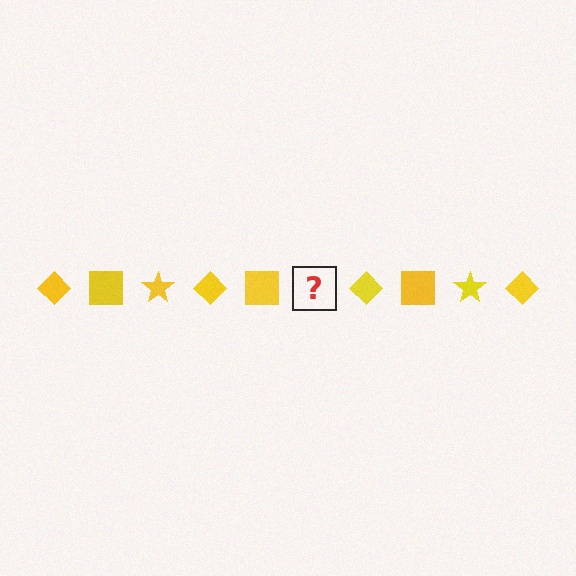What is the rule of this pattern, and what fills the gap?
The rule is that the pattern cycles through diamond, square, star shapes in yellow. The gap should be filled with a yellow star.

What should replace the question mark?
The question mark should be replaced with a yellow star.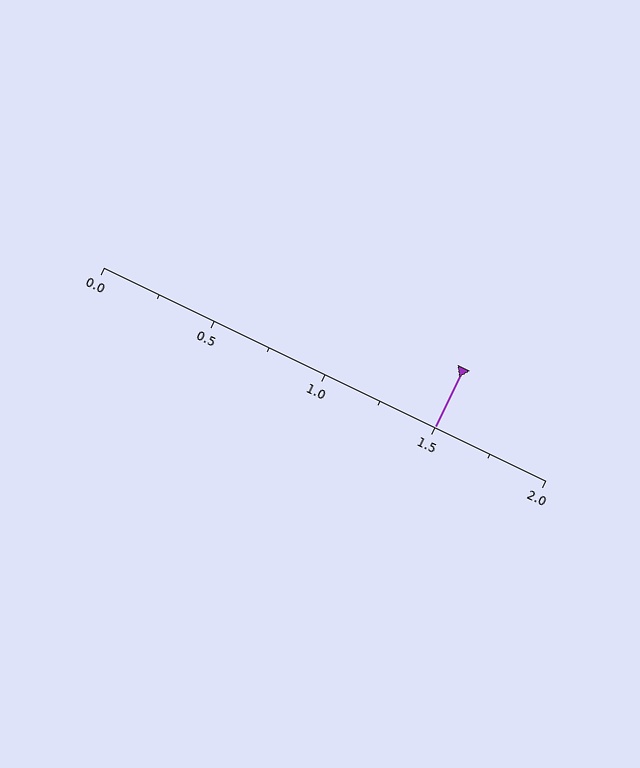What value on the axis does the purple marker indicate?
The marker indicates approximately 1.5.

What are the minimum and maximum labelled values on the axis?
The axis runs from 0.0 to 2.0.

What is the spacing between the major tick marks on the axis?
The major ticks are spaced 0.5 apart.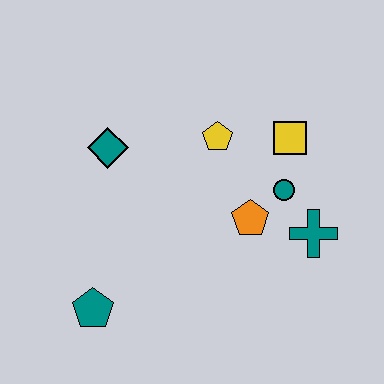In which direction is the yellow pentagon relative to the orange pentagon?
The yellow pentagon is above the orange pentagon.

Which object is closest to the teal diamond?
The yellow pentagon is closest to the teal diamond.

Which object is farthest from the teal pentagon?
The yellow square is farthest from the teal pentagon.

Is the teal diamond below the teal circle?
No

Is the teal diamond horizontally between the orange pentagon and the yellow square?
No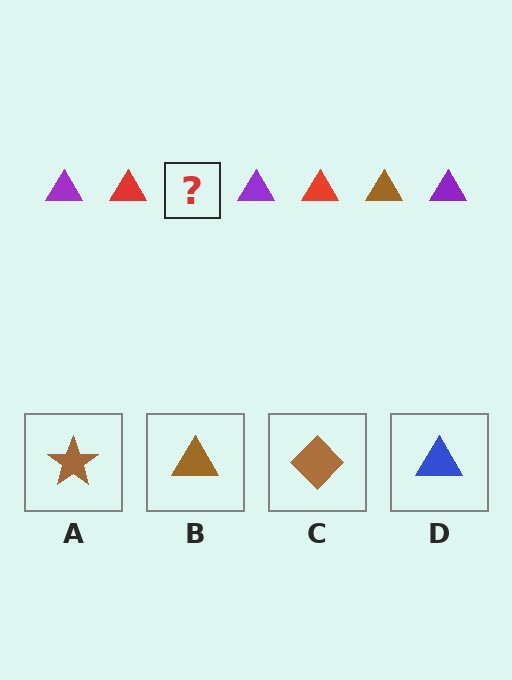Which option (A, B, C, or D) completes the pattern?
B.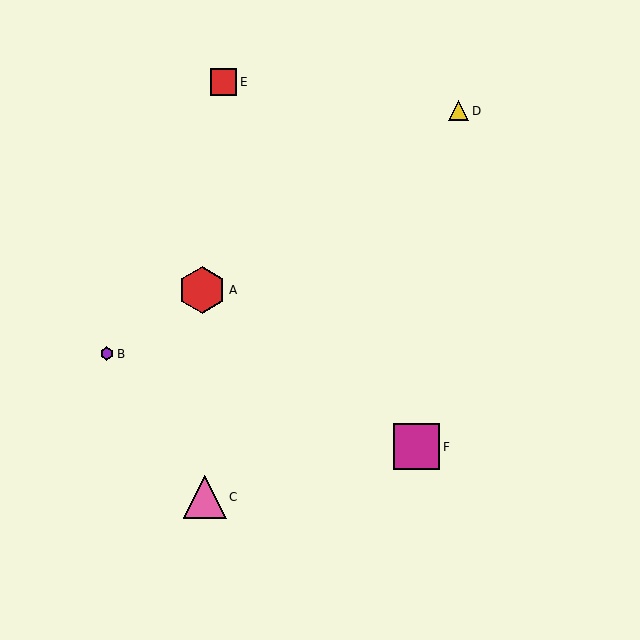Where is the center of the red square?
The center of the red square is at (224, 82).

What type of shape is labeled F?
Shape F is a magenta square.